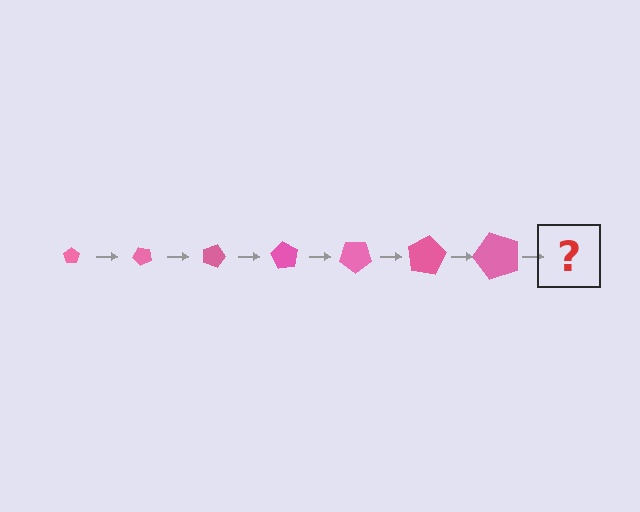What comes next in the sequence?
The next element should be a pentagon, larger than the previous one and rotated 315 degrees from the start.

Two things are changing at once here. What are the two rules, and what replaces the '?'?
The two rules are that the pentagon grows larger each step and it rotates 45 degrees each step. The '?' should be a pentagon, larger than the previous one and rotated 315 degrees from the start.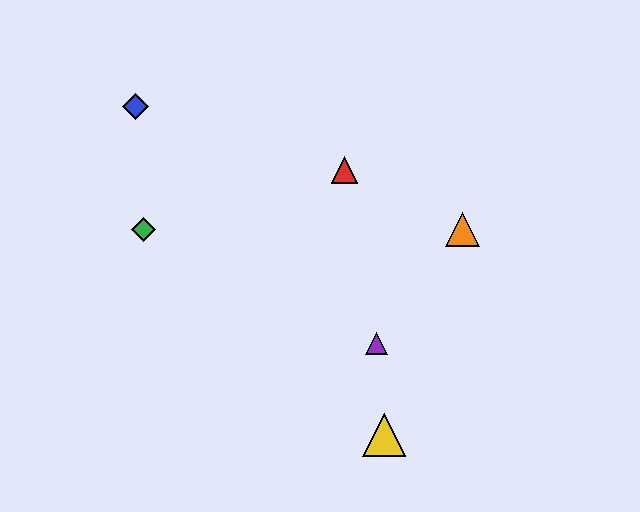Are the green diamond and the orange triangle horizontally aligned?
Yes, both are at y≈230.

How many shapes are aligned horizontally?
2 shapes (the green diamond, the orange triangle) are aligned horizontally.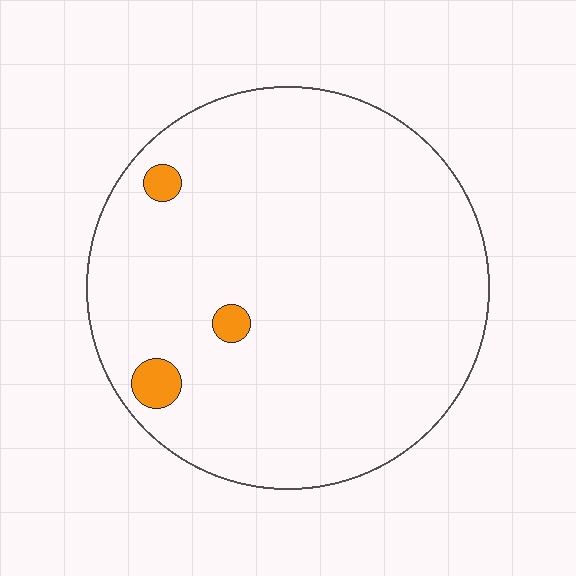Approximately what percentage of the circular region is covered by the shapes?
Approximately 5%.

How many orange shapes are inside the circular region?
3.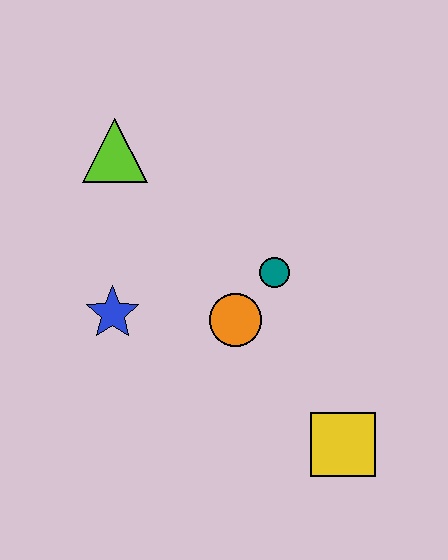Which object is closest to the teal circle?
The orange circle is closest to the teal circle.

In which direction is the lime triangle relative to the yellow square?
The lime triangle is above the yellow square.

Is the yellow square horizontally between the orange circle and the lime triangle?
No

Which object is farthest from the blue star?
The yellow square is farthest from the blue star.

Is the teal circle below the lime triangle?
Yes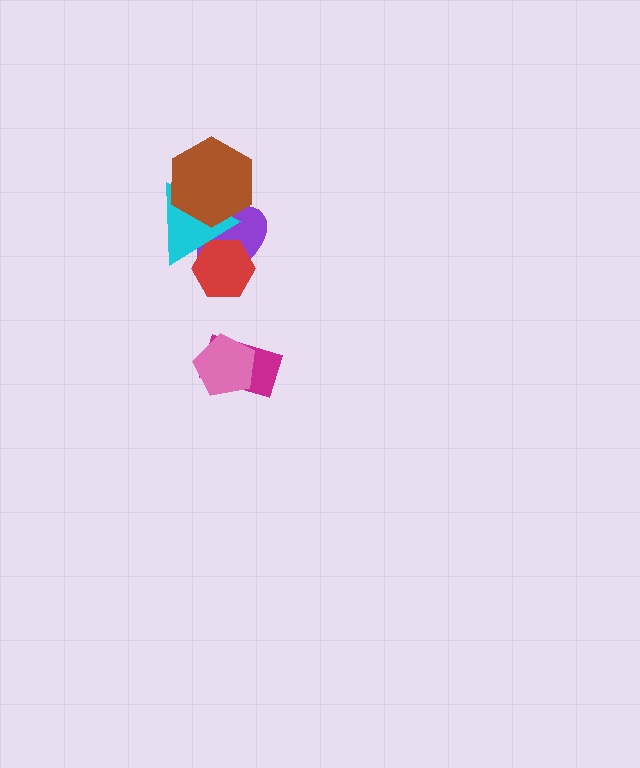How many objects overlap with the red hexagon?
2 objects overlap with the red hexagon.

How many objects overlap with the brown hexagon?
2 objects overlap with the brown hexagon.